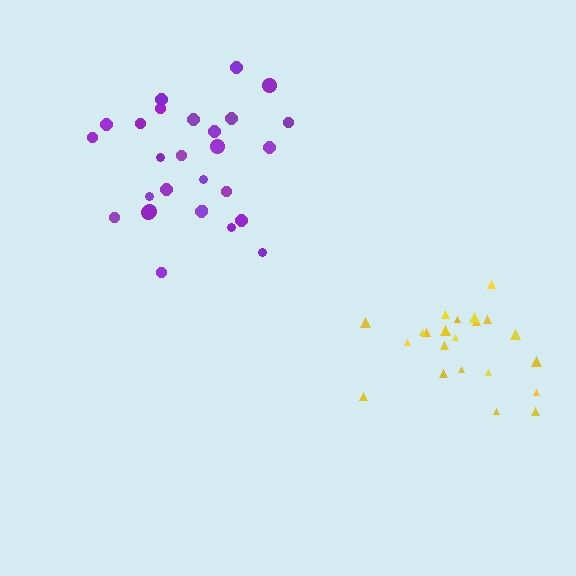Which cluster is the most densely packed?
Yellow.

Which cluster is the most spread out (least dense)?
Purple.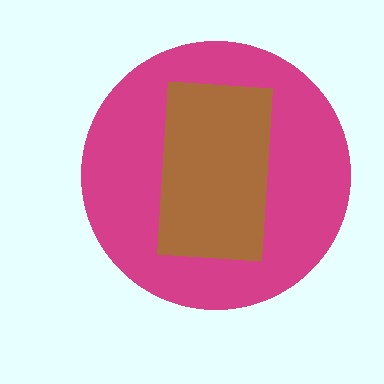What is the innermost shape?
The brown rectangle.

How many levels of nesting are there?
2.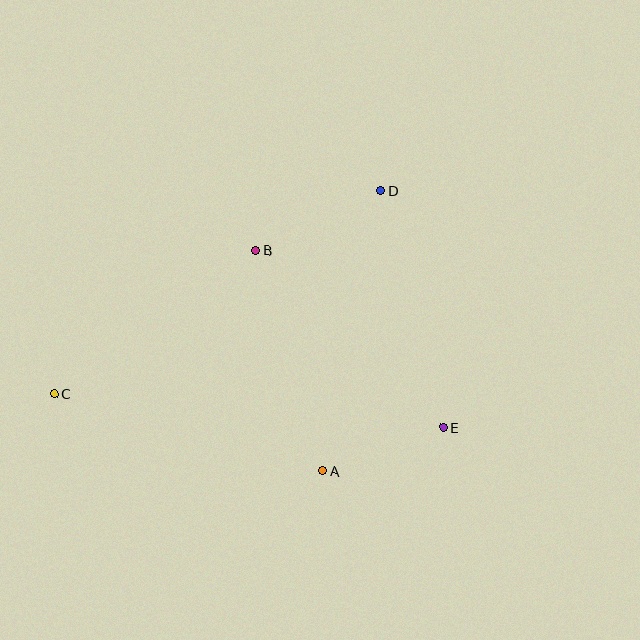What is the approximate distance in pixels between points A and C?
The distance between A and C is approximately 279 pixels.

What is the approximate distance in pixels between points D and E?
The distance between D and E is approximately 245 pixels.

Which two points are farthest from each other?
Points C and E are farthest from each other.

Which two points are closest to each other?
Points A and E are closest to each other.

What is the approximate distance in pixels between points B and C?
The distance between B and C is approximately 248 pixels.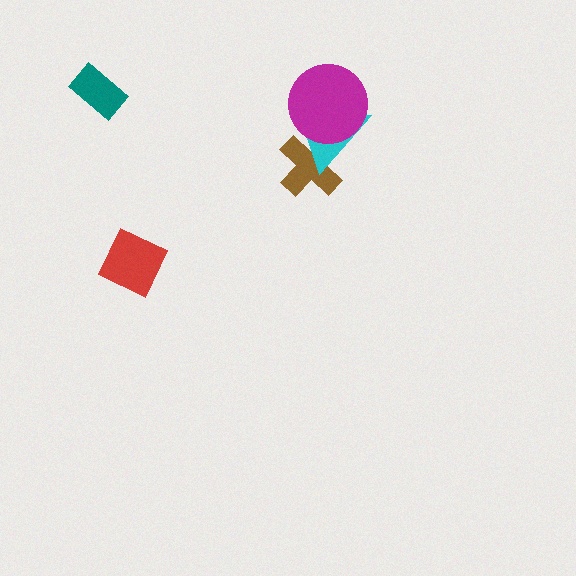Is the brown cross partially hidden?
Yes, it is partially covered by another shape.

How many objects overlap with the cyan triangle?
2 objects overlap with the cyan triangle.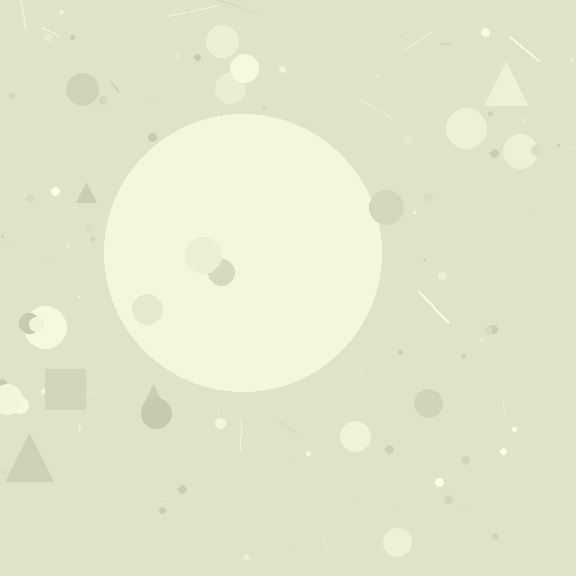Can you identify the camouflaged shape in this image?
The camouflaged shape is a circle.